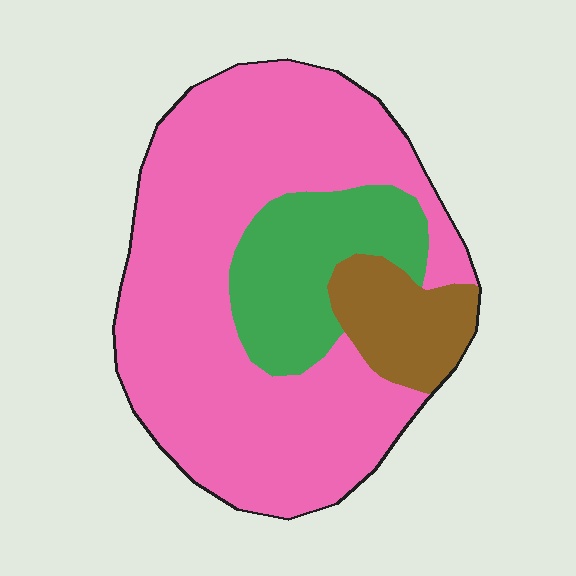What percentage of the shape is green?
Green takes up about one fifth (1/5) of the shape.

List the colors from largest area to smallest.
From largest to smallest: pink, green, brown.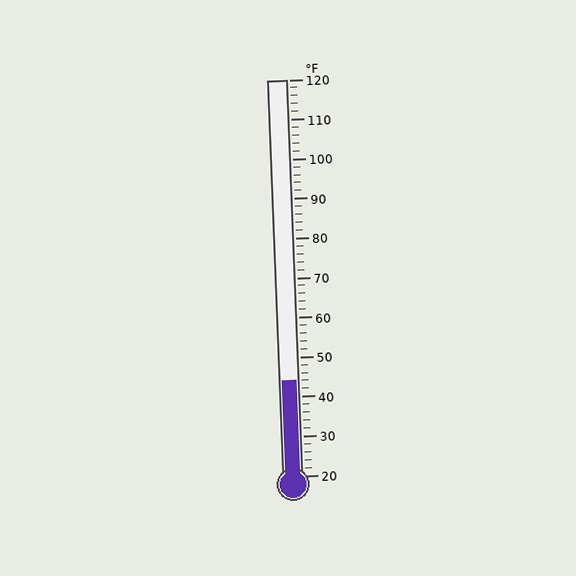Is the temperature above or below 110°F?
The temperature is below 110°F.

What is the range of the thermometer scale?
The thermometer scale ranges from 20°F to 120°F.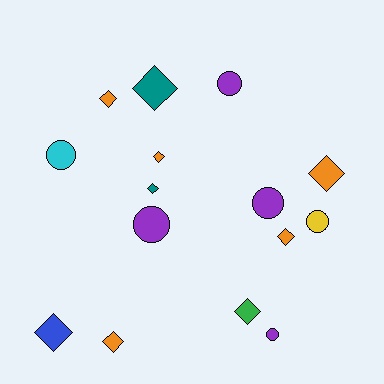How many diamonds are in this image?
There are 9 diamonds.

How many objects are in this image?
There are 15 objects.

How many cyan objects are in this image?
There is 1 cyan object.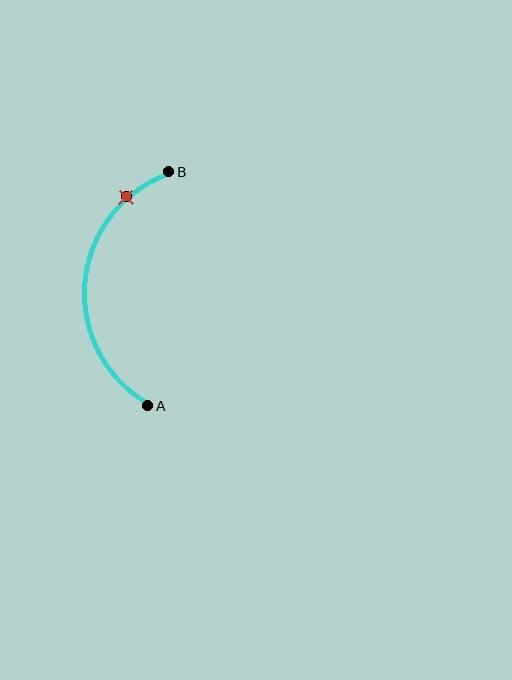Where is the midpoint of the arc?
The arc midpoint is the point on the curve farthest from the straight line joining A and B. It sits to the left of that line.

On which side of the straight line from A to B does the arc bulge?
The arc bulges to the left of the straight line connecting A and B.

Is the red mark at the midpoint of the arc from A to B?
No. The red mark lies on the arc but is closer to endpoint B. The arc midpoint would be at the point on the curve equidistant along the arc from both A and B.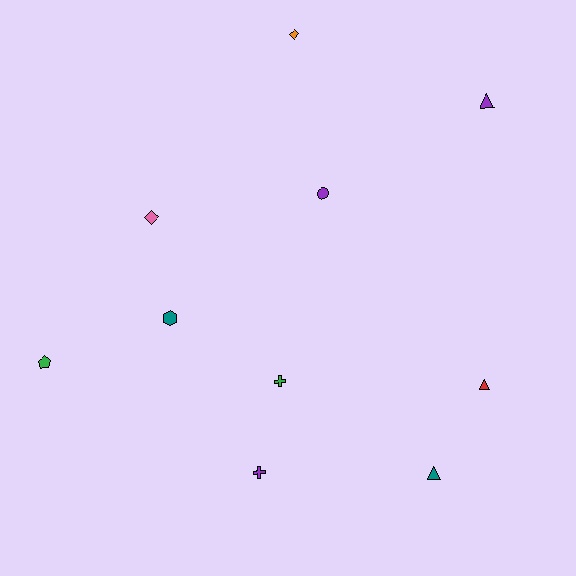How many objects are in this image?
There are 10 objects.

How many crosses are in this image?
There are 2 crosses.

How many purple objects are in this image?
There are 3 purple objects.